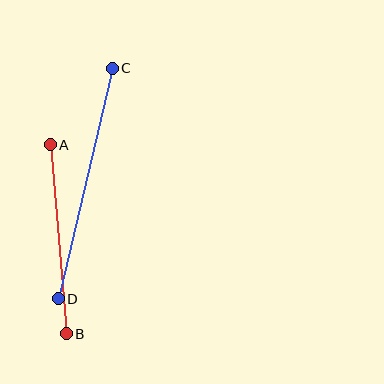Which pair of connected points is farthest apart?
Points C and D are farthest apart.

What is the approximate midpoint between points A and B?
The midpoint is at approximately (58, 239) pixels.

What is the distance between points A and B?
The distance is approximately 189 pixels.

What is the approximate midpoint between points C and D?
The midpoint is at approximately (85, 183) pixels.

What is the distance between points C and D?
The distance is approximately 236 pixels.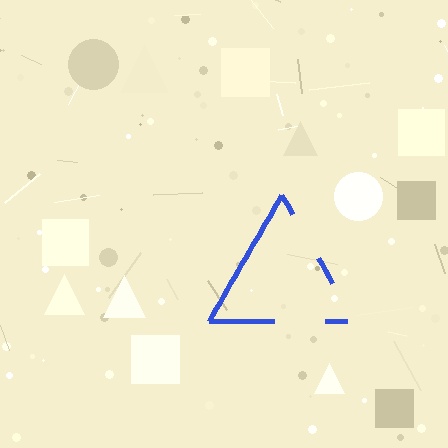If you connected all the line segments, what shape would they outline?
They would outline a triangle.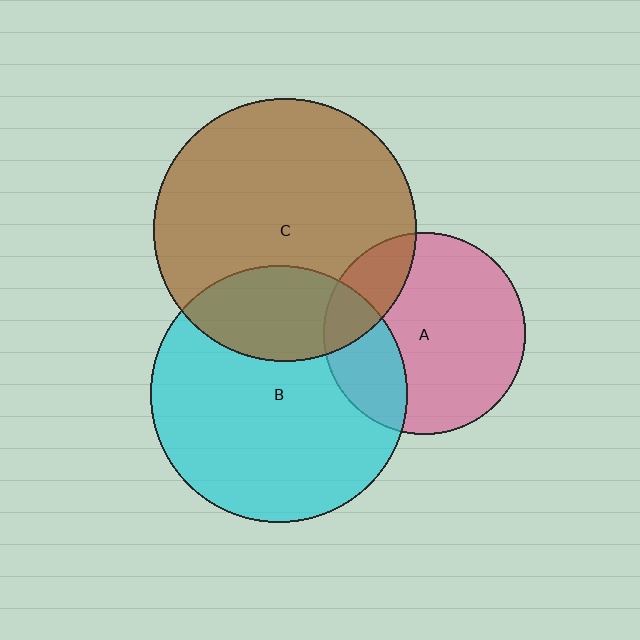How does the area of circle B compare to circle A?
Approximately 1.6 times.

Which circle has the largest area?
Circle C (brown).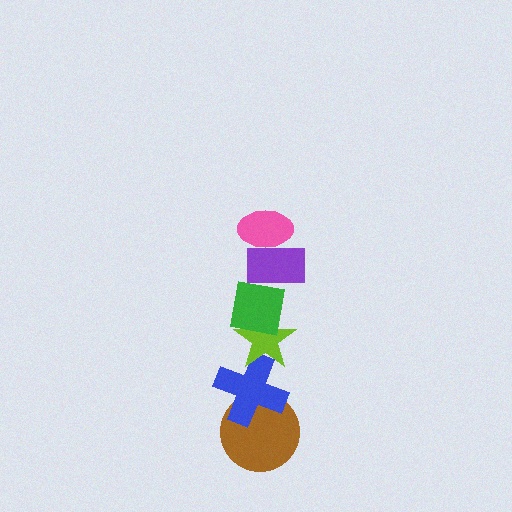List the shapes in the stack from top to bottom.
From top to bottom: the pink ellipse, the purple rectangle, the green square, the lime star, the blue cross, the brown circle.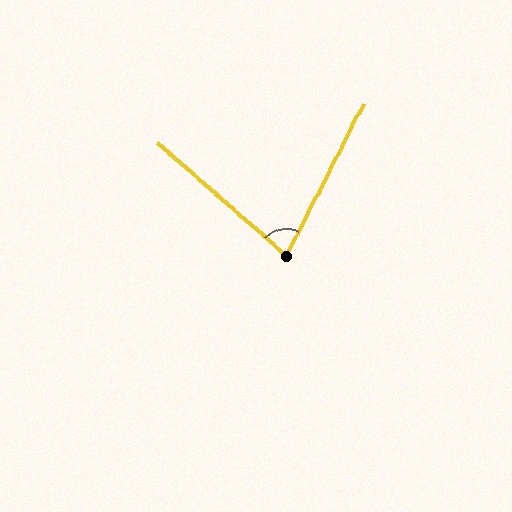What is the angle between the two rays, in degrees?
Approximately 76 degrees.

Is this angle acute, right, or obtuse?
It is acute.